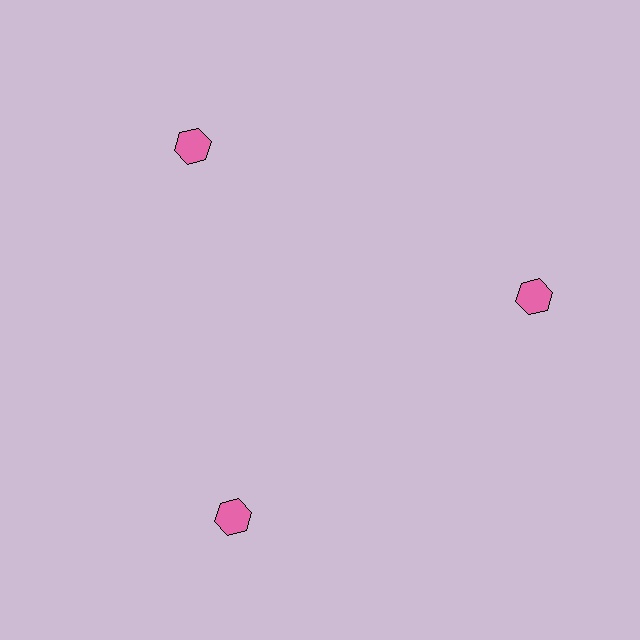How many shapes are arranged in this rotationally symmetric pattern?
There are 3 shapes, arranged in 3 groups of 1.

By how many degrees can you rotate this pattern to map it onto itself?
The pattern maps onto itself every 120 degrees of rotation.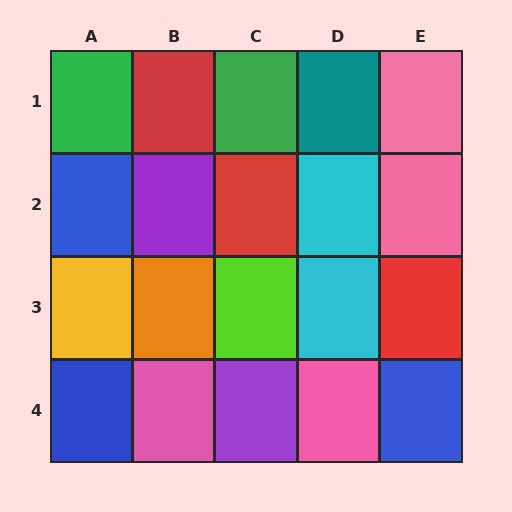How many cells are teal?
1 cell is teal.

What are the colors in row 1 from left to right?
Green, red, green, teal, pink.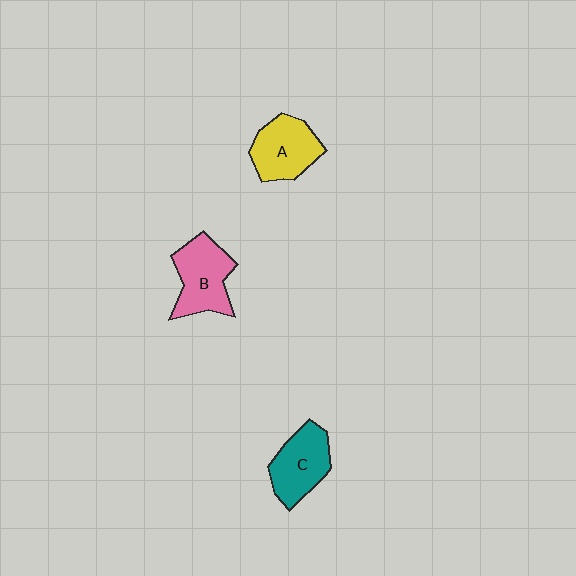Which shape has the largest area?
Shape B (pink).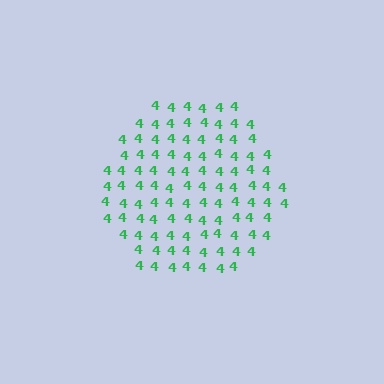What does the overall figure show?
The overall figure shows a hexagon.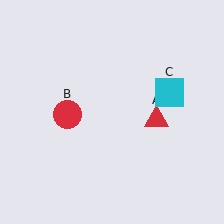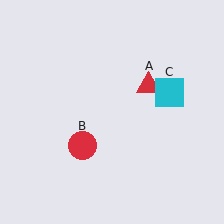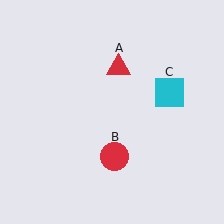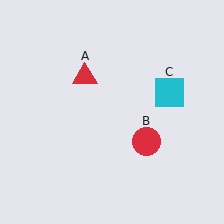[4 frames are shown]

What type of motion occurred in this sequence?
The red triangle (object A), red circle (object B) rotated counterclockwise around the center of the scene.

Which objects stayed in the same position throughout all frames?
Cyan square (object C) remained stationary.